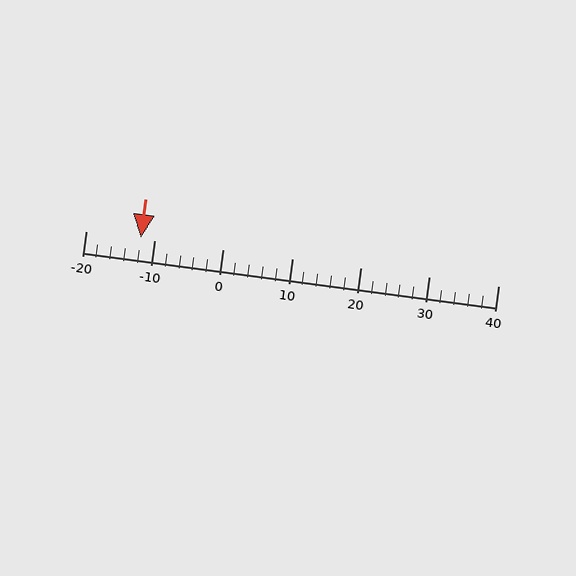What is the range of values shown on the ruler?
The ruler shows values from -20 to 40.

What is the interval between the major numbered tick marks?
The major tick marks are spaced 10 units apart.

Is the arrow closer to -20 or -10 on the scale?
The arrow is closer to -10.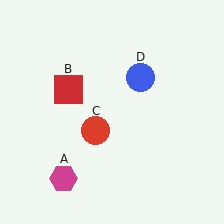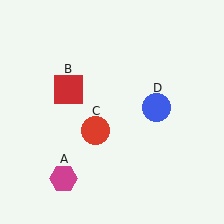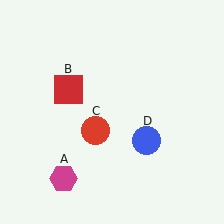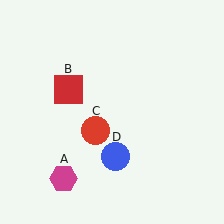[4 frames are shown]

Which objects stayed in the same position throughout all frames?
Magenta hexagon (object A) and red square (object B) and red circle (object C) remained stationary.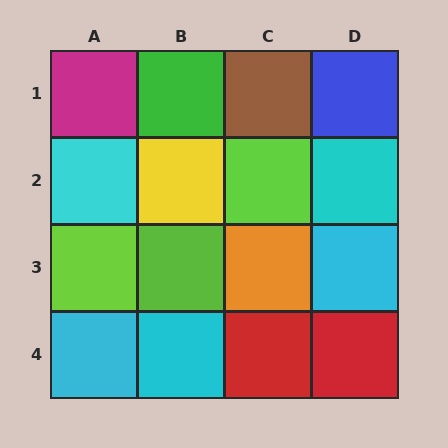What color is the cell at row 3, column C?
Orange.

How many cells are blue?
1 cell is blue.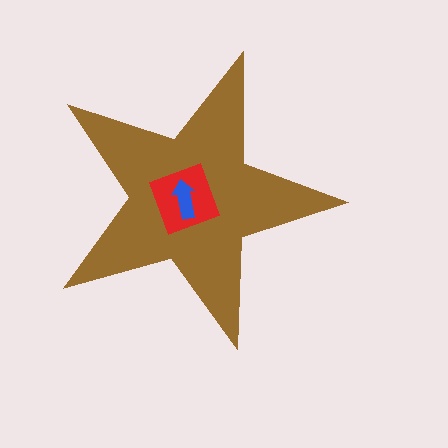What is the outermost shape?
The brown star.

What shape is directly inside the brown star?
The red diamond.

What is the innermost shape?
The blue arrow.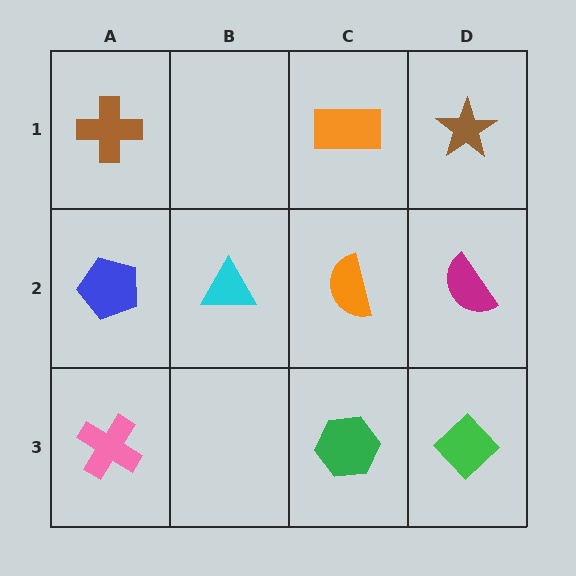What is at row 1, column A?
A brown cross.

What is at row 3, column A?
A pink cross.